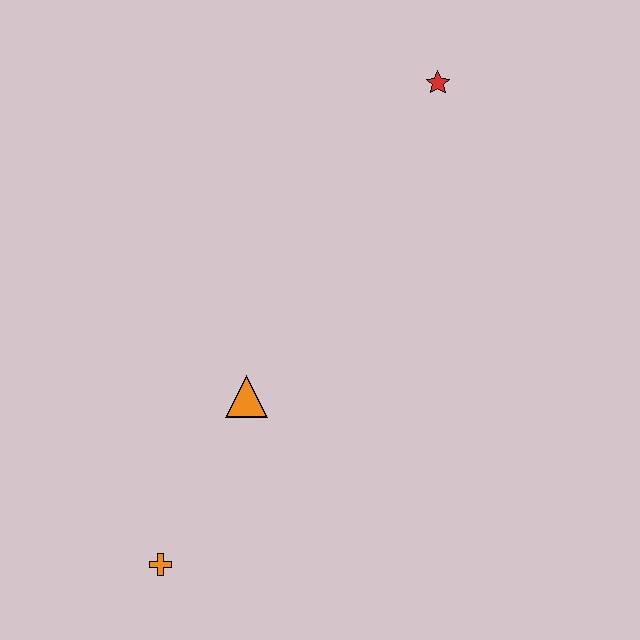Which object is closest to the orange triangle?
The orange cross is closest to the orange triangle.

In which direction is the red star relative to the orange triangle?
The red star is above the orange triangle.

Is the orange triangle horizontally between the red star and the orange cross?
Yes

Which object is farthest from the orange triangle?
The red star is farthest from the orange triangle.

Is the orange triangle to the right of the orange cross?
Yes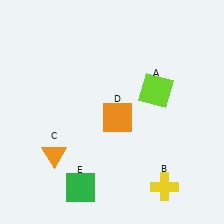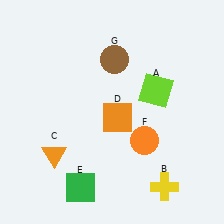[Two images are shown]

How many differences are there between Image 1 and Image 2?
There are 2 differences between the two images.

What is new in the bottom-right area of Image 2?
An orange circle (F) was added in the bottom-right area of Image 2.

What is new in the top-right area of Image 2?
A brown circle (G) was added in the top-right area of Image 2.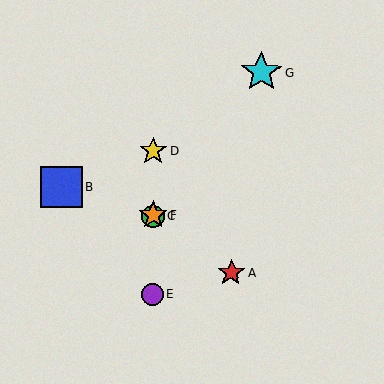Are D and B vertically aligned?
No, D is at x≈153 and B is at x≈61.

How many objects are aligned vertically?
4 objects (C, D, E, F) are aligned vertically.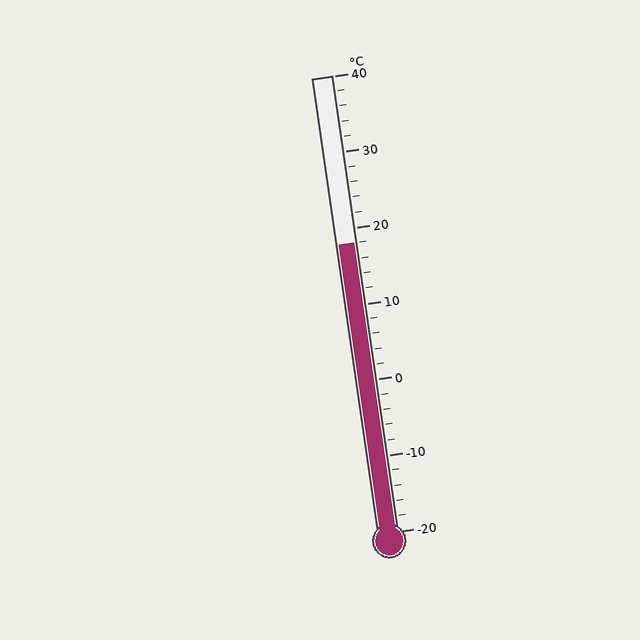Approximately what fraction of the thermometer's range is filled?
The thermometer is filled to approximately 65% of its range.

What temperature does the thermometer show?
The thermometer shows approximately 18°C.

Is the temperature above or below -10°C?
The temperature is above -10°C.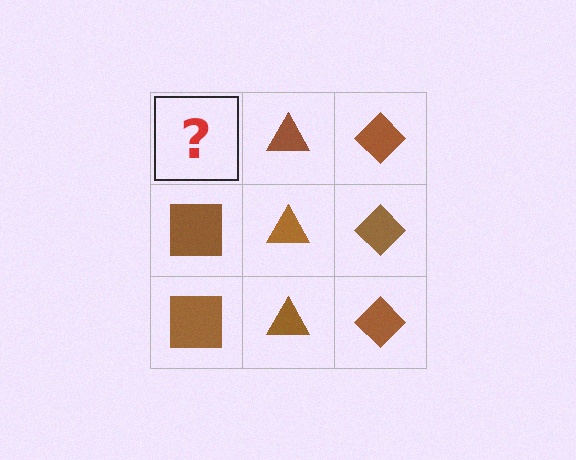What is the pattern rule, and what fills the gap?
The rule is that each column has a consistent shape. The gap should be filled with a brown square.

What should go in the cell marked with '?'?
The missing cell should contain a brown square.